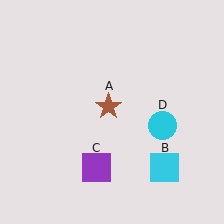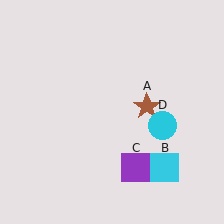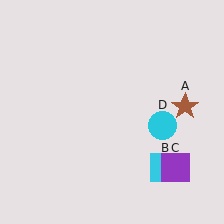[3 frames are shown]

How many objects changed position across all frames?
2 objects changed position: brown star (object A), purple square (object C).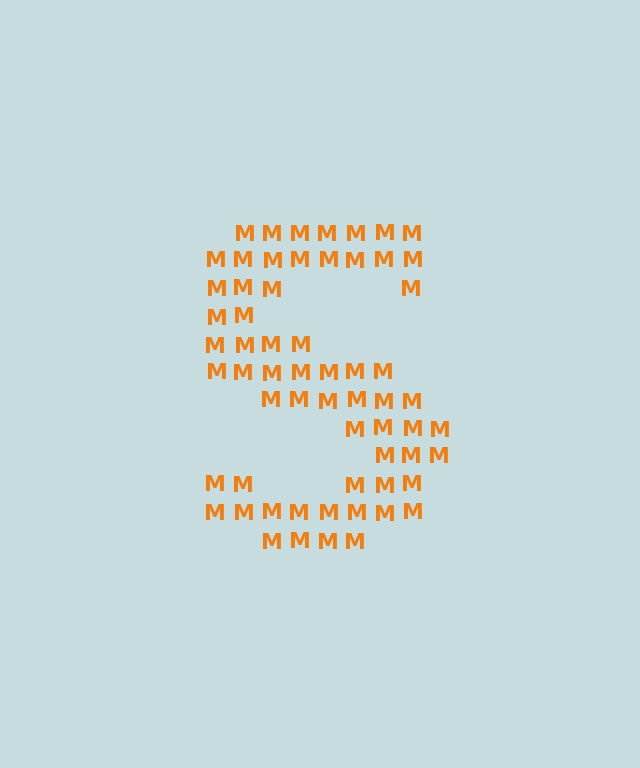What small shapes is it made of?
It is made of small letter M's.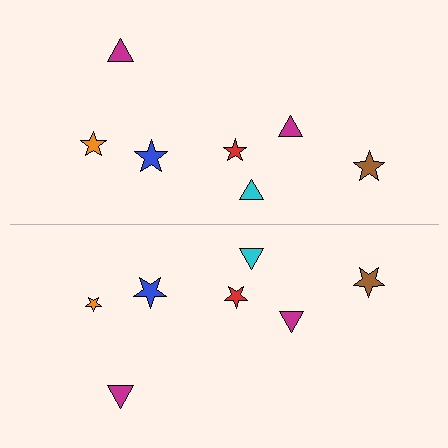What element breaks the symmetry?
The orange star on the bottom side has a different size than its mirror counterpart.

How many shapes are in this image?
There are 14 shapes in this image.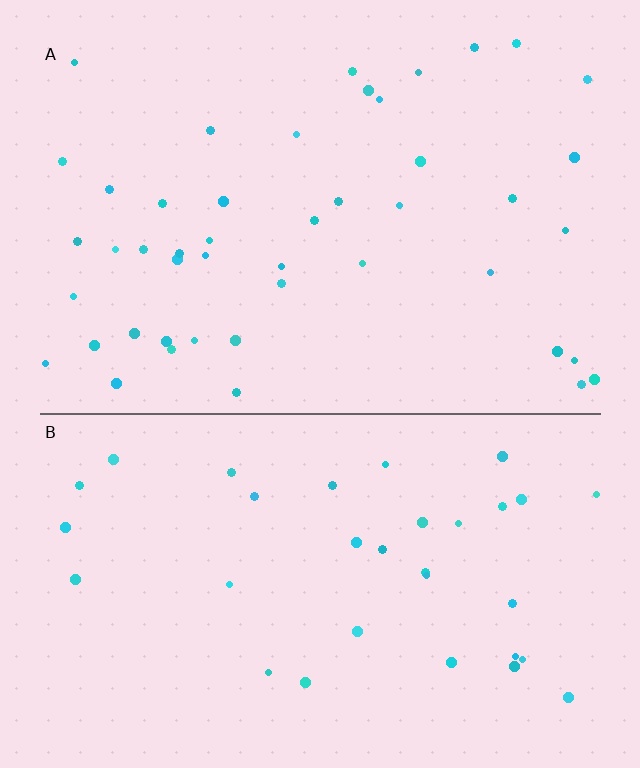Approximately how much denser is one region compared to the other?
Approximately 1.4× — region A over region B.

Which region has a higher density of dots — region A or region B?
A (the top).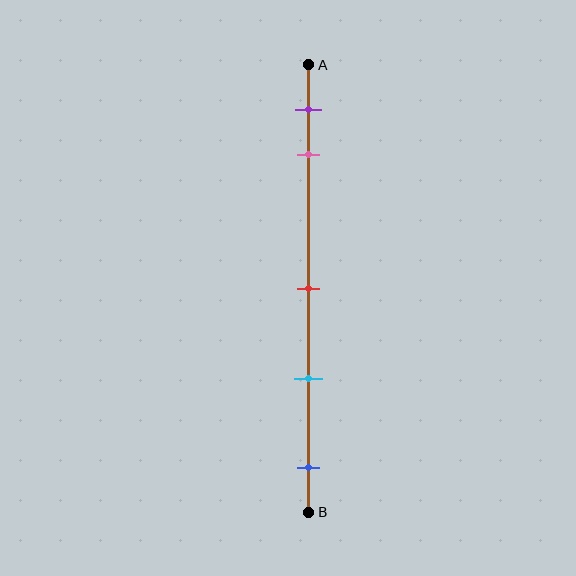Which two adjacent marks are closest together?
The purple and pink marks are the closest adjacent pair.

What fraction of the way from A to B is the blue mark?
The blue mark is approximately 90% (0.9) of the way from A to B.